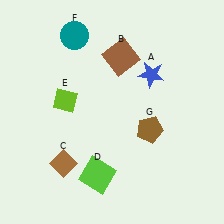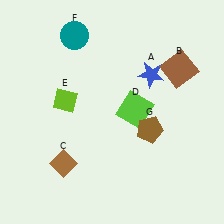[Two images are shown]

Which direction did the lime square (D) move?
The lime square (D) moved up.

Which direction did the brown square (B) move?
The brown square (B) moved right.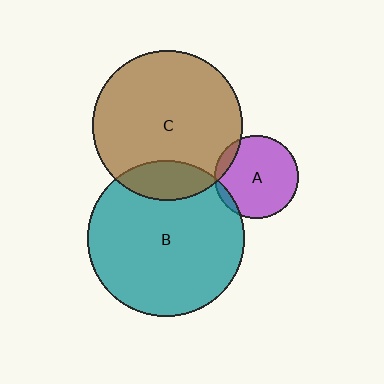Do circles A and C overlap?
Yes.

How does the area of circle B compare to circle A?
Approximately 3.5 times.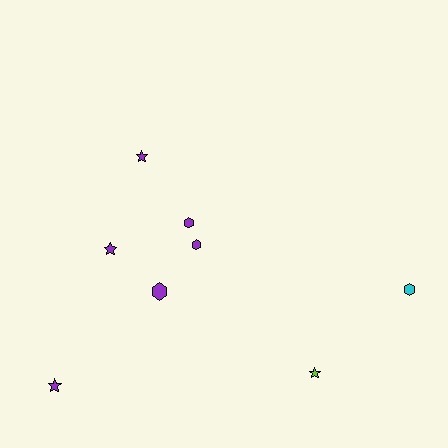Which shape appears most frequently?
Star, with 4 objects.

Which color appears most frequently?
Purple, with 6 objects.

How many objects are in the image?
There are 8 objects.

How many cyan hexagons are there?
There is 1 cyan hexagon.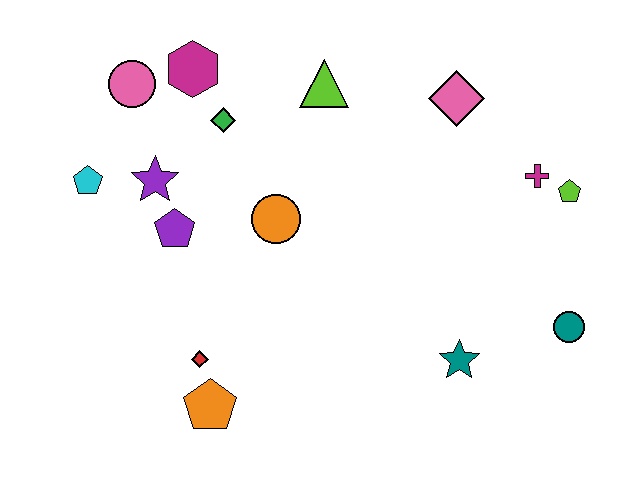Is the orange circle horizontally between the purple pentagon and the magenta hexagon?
No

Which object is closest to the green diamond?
The magenta hexagon is closest to the green diamond.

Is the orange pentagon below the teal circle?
Yes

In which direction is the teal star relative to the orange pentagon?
The teal star is to the right of the orange pentagon.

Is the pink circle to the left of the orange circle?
Yes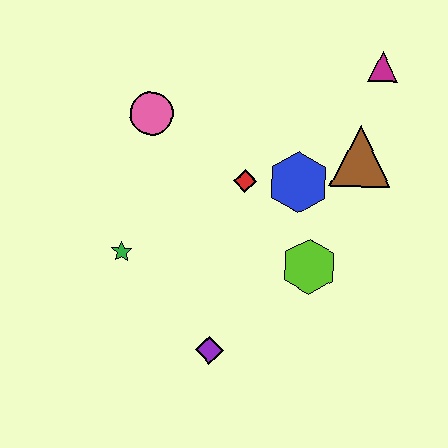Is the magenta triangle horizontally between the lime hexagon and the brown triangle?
No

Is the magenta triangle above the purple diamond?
Yes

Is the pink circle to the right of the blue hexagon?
No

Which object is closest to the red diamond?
The blue hexagon is closest to the red diamond.